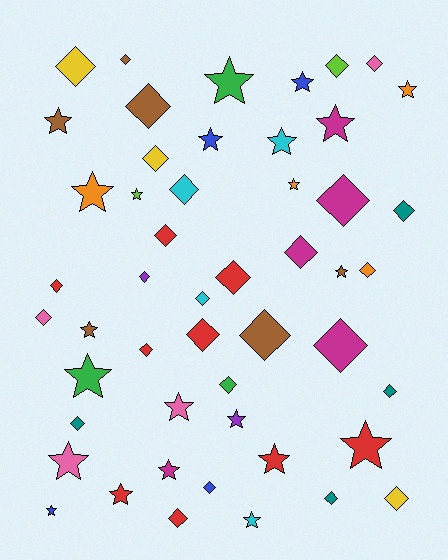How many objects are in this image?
There are 50 objects.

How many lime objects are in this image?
There are 2 lime objects.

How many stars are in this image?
There are 22 stars.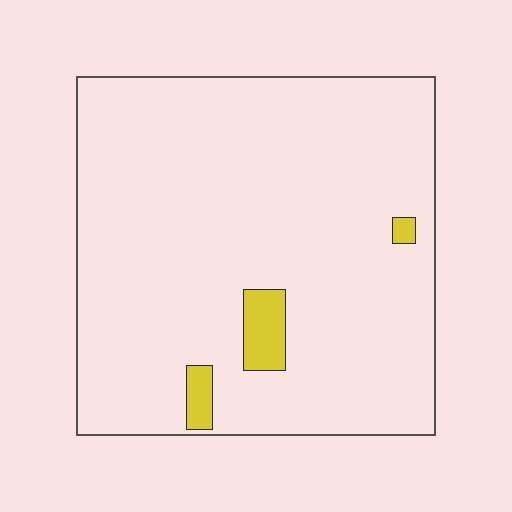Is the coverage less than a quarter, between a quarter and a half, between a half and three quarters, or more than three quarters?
Less than a quarter.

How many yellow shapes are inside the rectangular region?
3.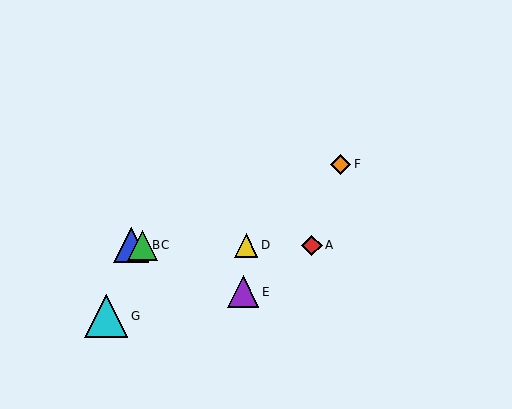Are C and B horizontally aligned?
Yes, both are at y≈245.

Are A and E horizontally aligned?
No, A is at y≈245 and E is at y≈292.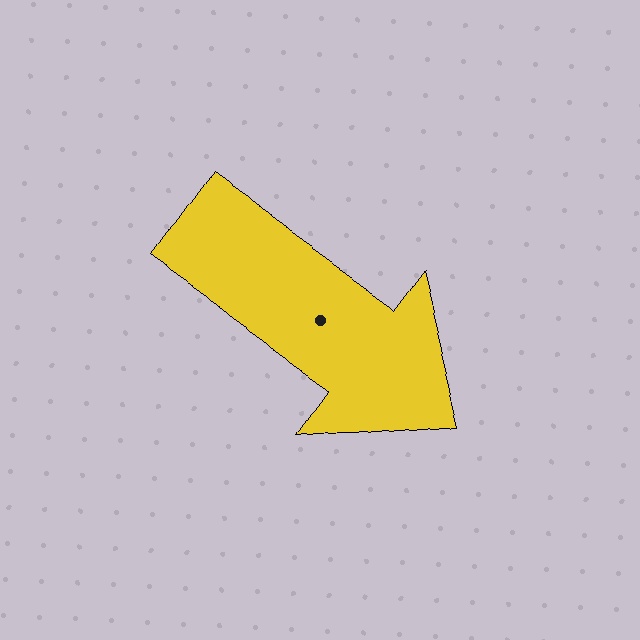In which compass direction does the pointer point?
Southeast.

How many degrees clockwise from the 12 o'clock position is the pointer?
Approximately 126 degrees.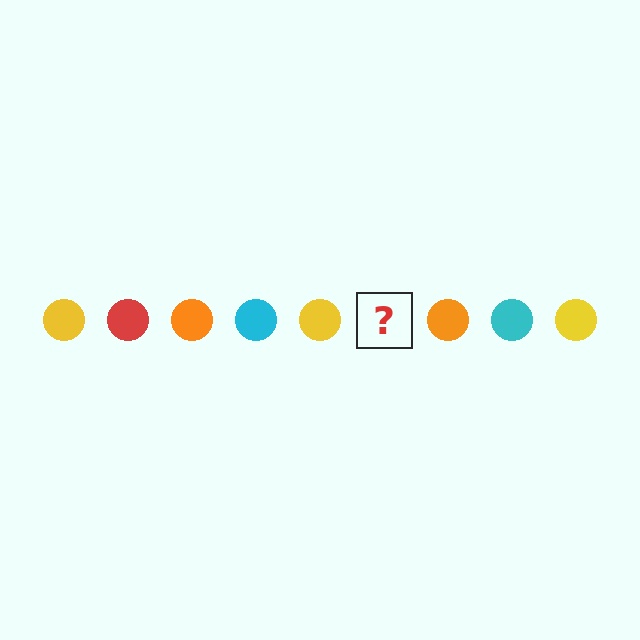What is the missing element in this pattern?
The missing element is a red circle.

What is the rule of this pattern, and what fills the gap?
The rule is that the pattern cycles through yellow, red, orange, cyan circles. The gap should be filled with a red circle.